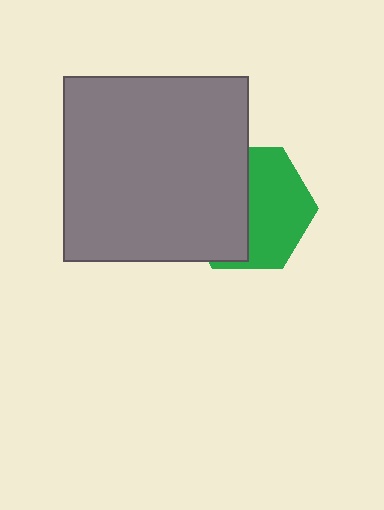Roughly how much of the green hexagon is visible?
About half of it is visible (roughly 51%).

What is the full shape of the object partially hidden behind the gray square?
The partially hidden object is a green hexagon.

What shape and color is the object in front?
The object in front is a gray square.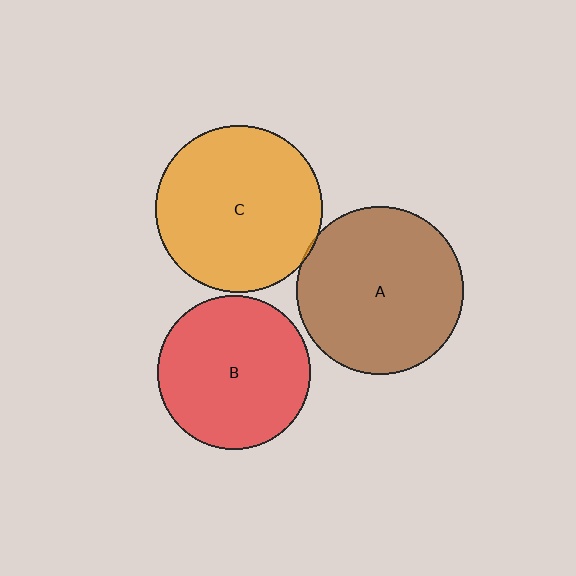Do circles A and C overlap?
Yes.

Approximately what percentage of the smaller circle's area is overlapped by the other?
Approximately 5%.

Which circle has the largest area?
Circle A (brown).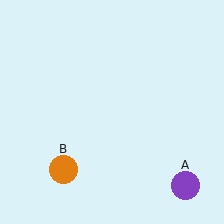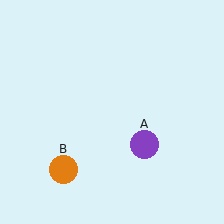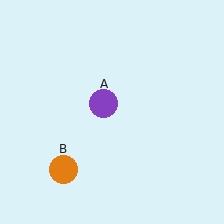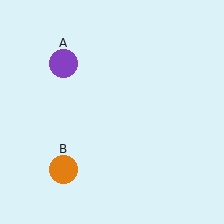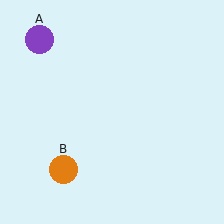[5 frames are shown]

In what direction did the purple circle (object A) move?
The purple circle (object A) moved up and to the left.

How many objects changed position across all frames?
1 object changed position: purple circle (object A).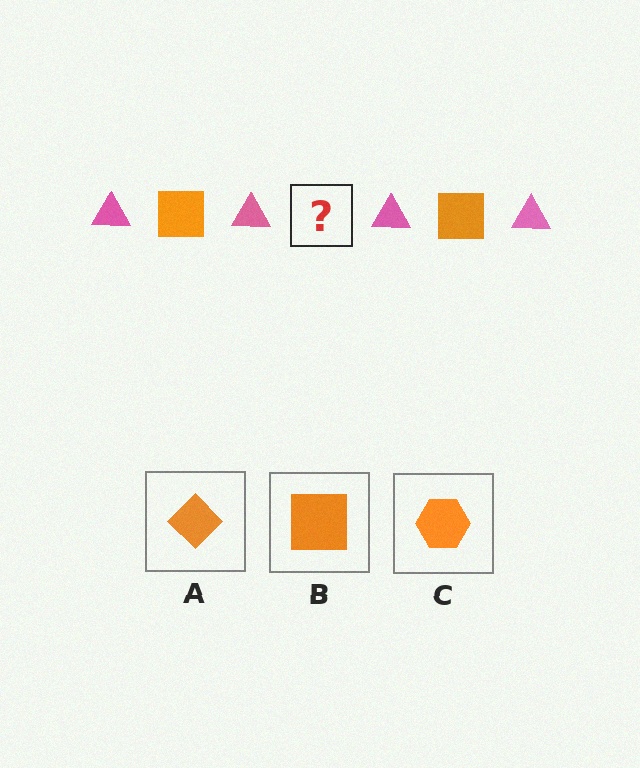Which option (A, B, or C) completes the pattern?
B.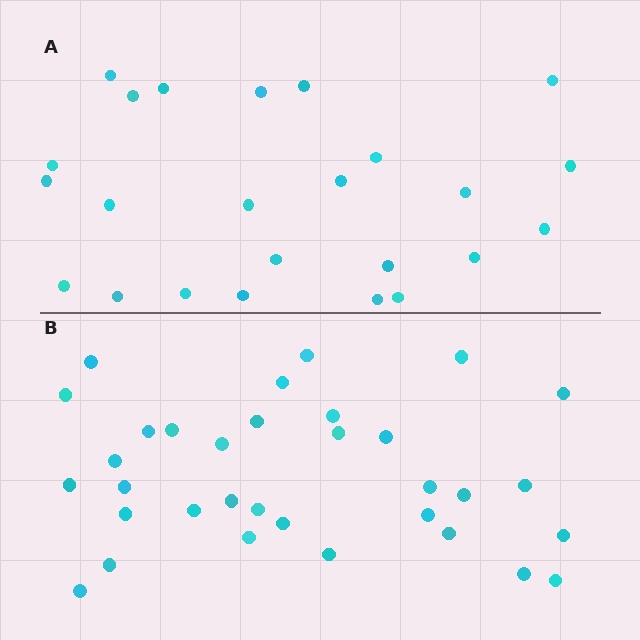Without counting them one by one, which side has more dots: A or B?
Region B (the bottom region) has more dots.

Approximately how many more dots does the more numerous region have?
Region B has roughly 8 or so more dots than region A.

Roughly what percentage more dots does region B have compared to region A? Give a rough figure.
About 40% more.